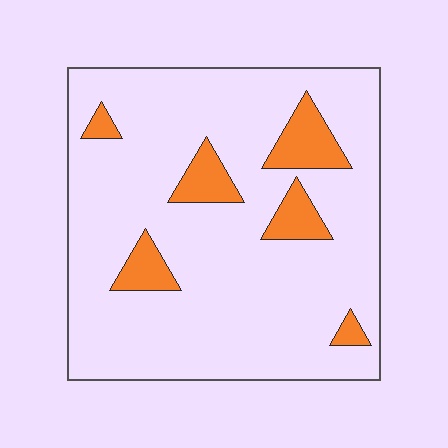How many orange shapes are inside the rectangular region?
6.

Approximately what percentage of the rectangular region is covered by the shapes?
Approximately 15%.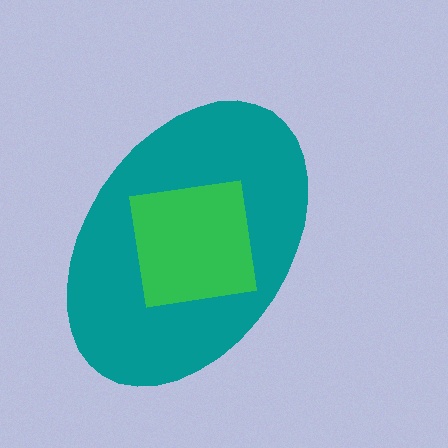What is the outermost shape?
The teal ellipse.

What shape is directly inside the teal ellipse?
The green square.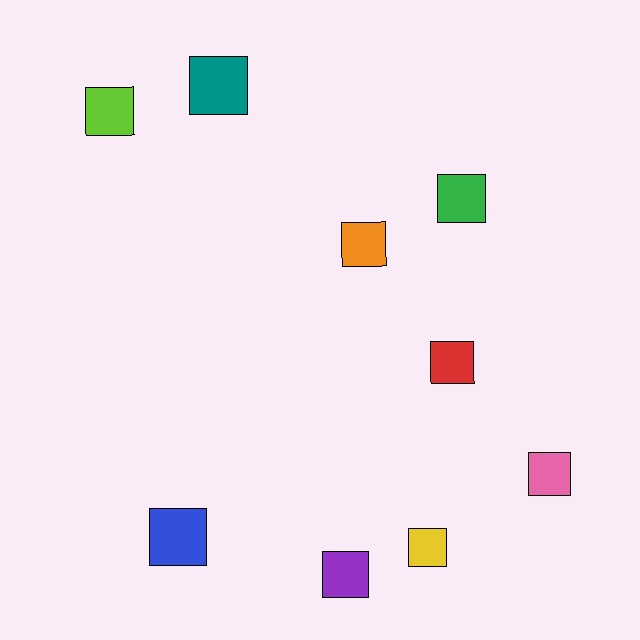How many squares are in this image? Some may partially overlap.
There are 9 squares.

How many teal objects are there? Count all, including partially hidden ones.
There is 1 teal object.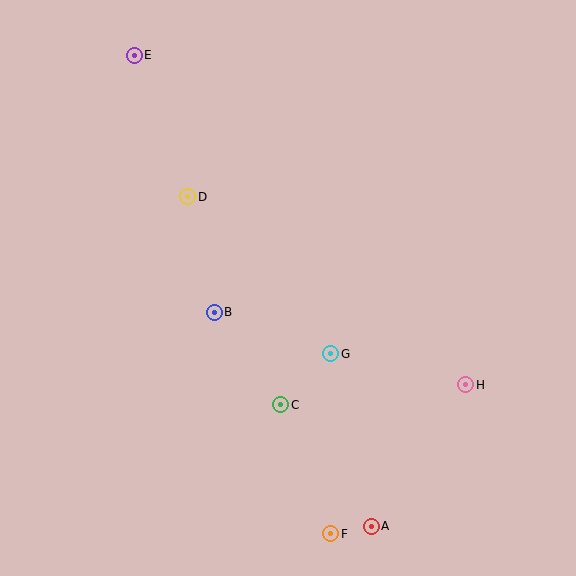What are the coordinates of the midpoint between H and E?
The midpoint between H and E is at (300, 220).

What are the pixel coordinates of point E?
Point E is at (134, 55).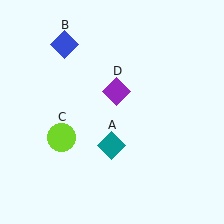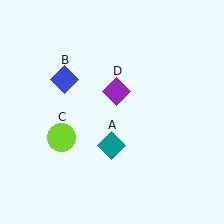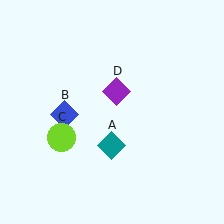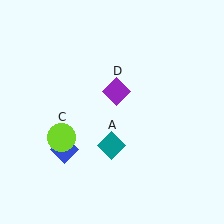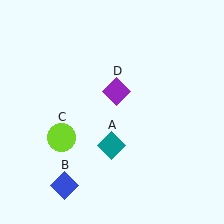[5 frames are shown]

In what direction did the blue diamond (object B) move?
The blue diamond (object B) moved down.